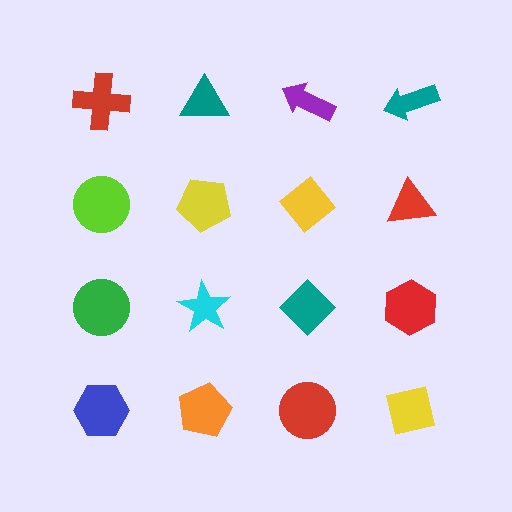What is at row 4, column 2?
An orange pentagon.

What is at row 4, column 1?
A blue hexagon.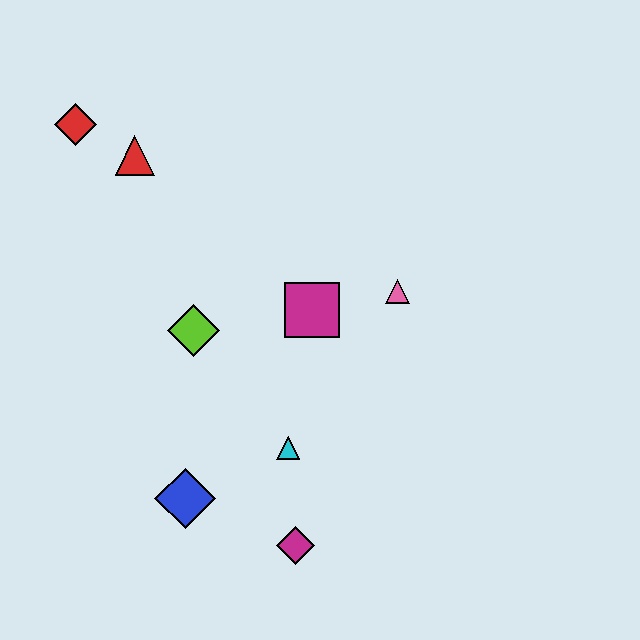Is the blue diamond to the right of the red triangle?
Yes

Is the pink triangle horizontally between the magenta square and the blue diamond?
No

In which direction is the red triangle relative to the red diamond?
The red triangle is to the right of the red diamond.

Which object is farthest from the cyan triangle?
The red diamond is farthest from the cyan triangle.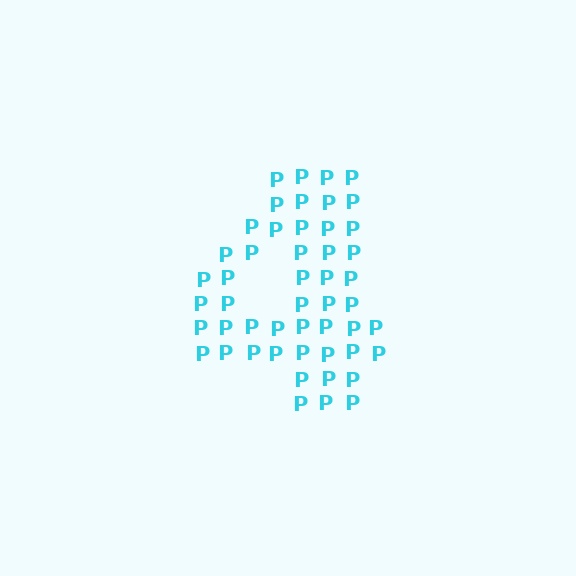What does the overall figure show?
The overall figure shows the digit 4.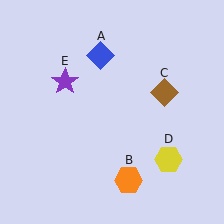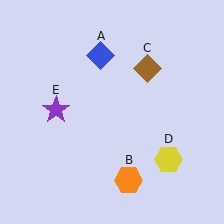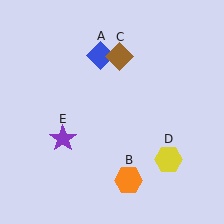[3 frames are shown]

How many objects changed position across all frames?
2 objects changed position: brown diamond (object C), purple star (object E).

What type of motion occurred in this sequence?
The brown diamond (object C), purple star (object E) rotated counterclockwise around the center of the scene.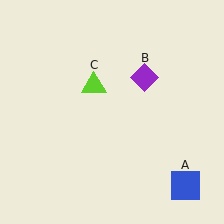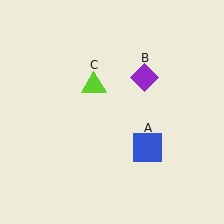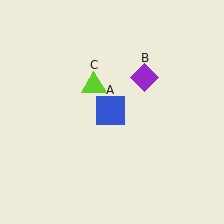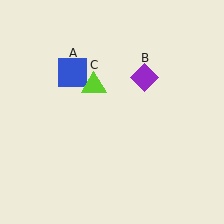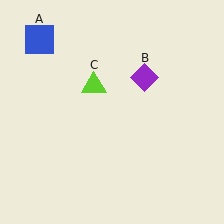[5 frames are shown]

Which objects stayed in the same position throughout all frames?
Purple diamond (object B) and lime triangle (object C) remained stationary.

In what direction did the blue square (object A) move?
The blue square (object A) moved up and to the left.